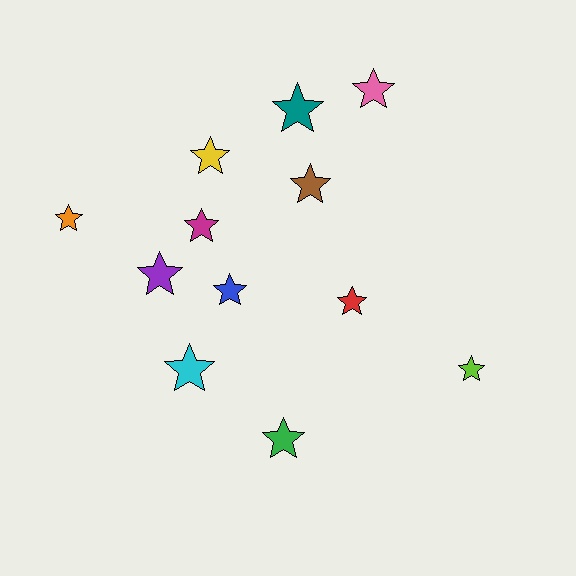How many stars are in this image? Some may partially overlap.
There are 12 stars.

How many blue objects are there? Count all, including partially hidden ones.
There is 1 blue object.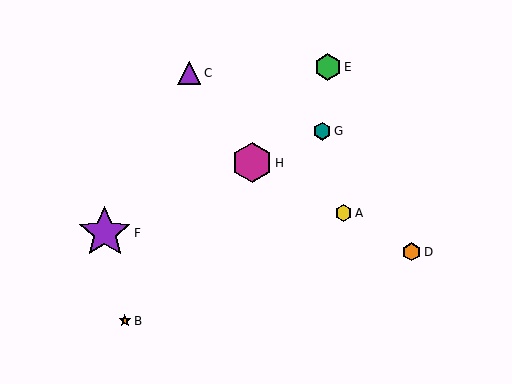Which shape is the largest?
The purple star (labeled F) is the largest.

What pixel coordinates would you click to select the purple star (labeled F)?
Click at (105, 233) to select the purple star F.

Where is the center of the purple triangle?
The center of the purple triangle is at (189, 73).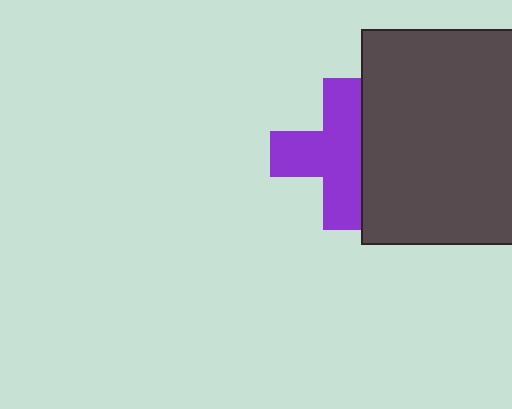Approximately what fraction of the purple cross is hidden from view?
Roughly 30% of the purple cross is hidden behind the dark gray rectangle.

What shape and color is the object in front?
The object in front is a dark gray rectangle.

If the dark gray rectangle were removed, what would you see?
You would see the complete purple cross.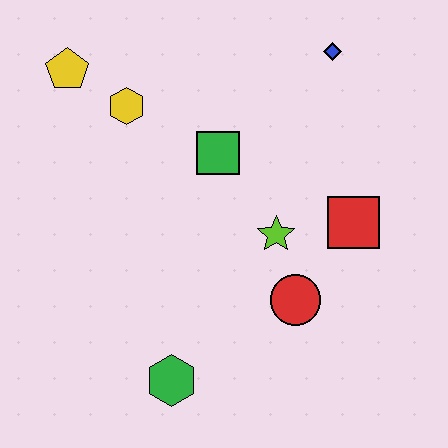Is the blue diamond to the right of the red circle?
Yes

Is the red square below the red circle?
No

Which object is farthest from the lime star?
The yellow pentagon is farthest from the lime star.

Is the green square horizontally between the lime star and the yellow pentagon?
Yes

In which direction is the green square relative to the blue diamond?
The green square is to the left of the blue diamond.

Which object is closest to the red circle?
The lime star is closest to the red circle.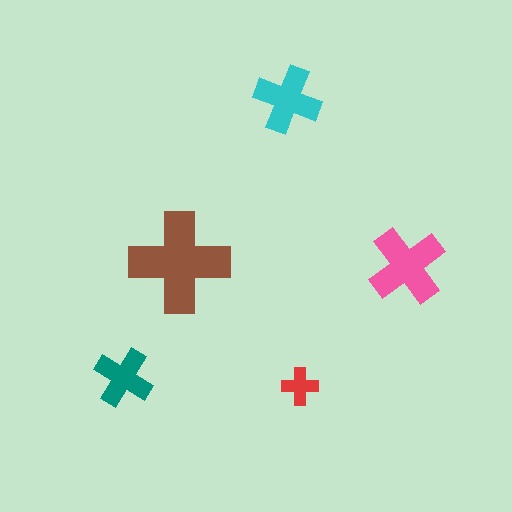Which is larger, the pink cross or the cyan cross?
The pink one.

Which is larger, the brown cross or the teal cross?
The brown one.